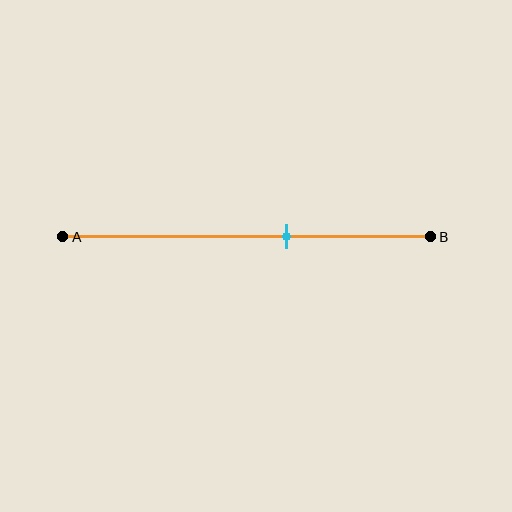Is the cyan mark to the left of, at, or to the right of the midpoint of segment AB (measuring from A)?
The cyan mark is to the right of the midpoint of segment AB.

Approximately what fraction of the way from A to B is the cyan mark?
The cyan mark is approximately 60% of the way from A to B.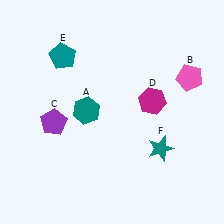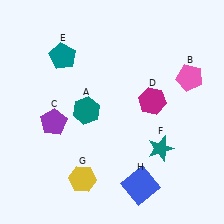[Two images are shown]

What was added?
A yellow hexagon (G), a blue square (H) were added in Image 2.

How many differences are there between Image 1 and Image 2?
There are 2 differences between the two images.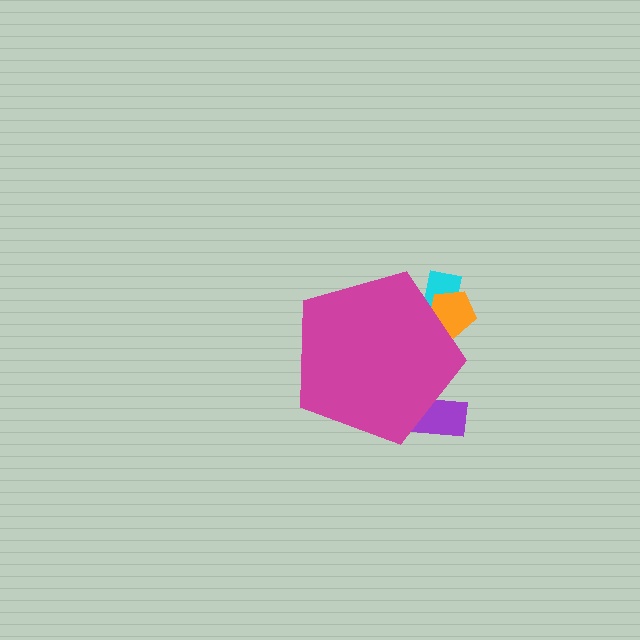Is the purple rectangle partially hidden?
Yes, the purple rectangle is partially hidden behind the magenta pentagon.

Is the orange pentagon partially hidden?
Yes, the orange pentagon is partially hidden behind the magenta pentagon.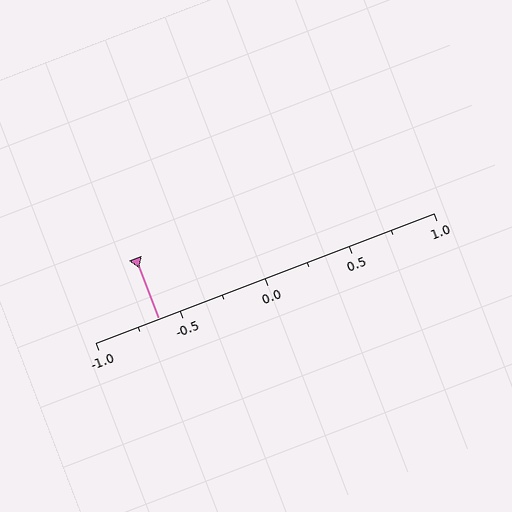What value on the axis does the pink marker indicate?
The marker indicates approximately -0.62.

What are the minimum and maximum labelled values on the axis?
The axis runs from -1.0 to 1.0.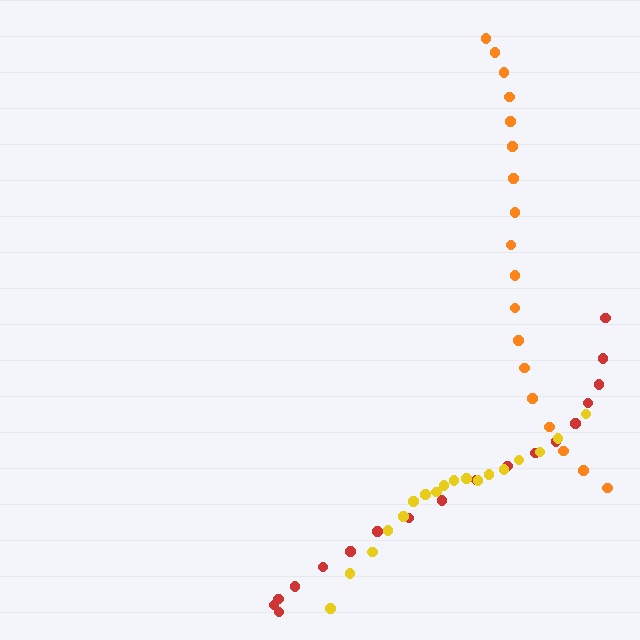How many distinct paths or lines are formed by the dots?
There are 3 distinct paths.